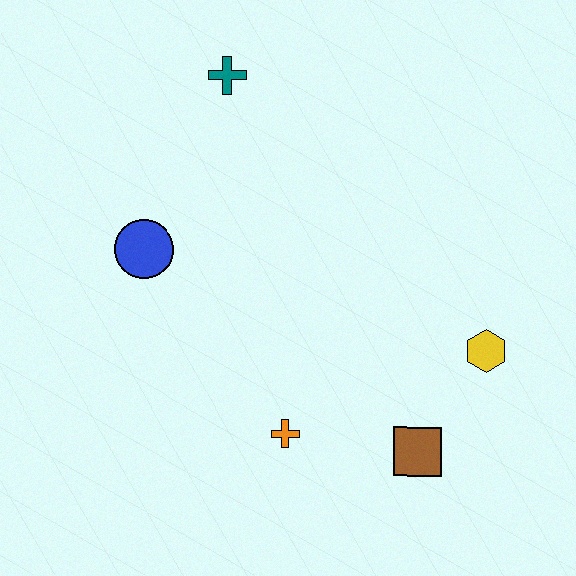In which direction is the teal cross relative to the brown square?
The teal cross is above the brown square.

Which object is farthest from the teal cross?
The brown square is farthest from the teal cross.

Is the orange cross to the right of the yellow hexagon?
No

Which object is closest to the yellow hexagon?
The brown square is closest to the yellow hexagon.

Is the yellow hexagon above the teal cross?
No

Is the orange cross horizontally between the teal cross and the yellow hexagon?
Yes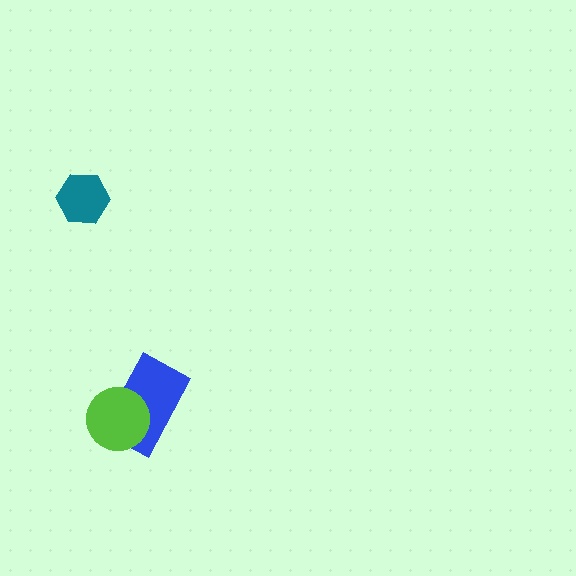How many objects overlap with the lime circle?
1 object overlaps with the lime circle.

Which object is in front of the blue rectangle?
The lime circle is in front of the blue rectangle.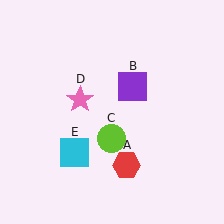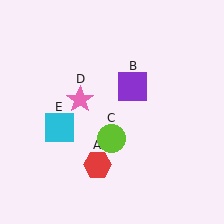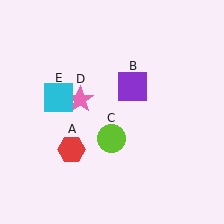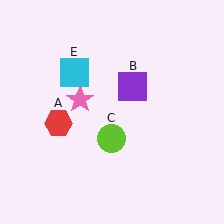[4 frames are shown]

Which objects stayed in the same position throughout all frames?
Purple square (object B) and lime circle (object C) and pink star (object D) remained stationary.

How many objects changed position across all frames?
2 objects changed position: red hexagon (object A), cyan square (object E).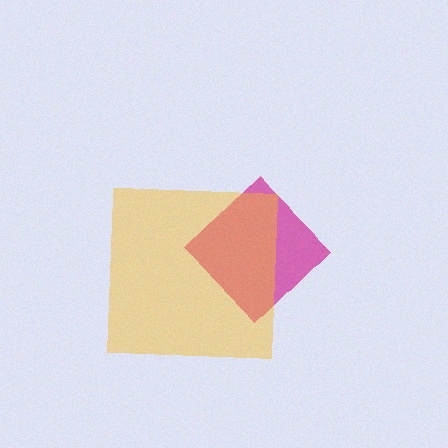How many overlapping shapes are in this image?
There are 2 overlapping shapes in the image.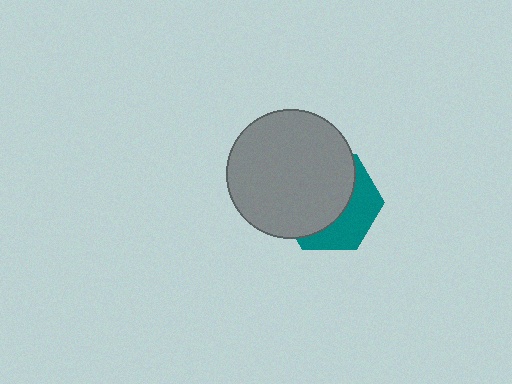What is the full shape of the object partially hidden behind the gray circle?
The partially hidden object is a teal hexagon.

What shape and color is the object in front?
The object in front is a gray circle.